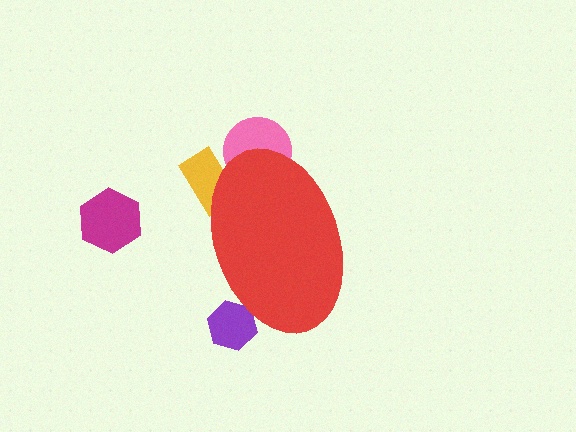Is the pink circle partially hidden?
Yes, the pink circle is partially hidden behind the red ellipse.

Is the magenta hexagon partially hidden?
No, the magenta hexagon is fully visible.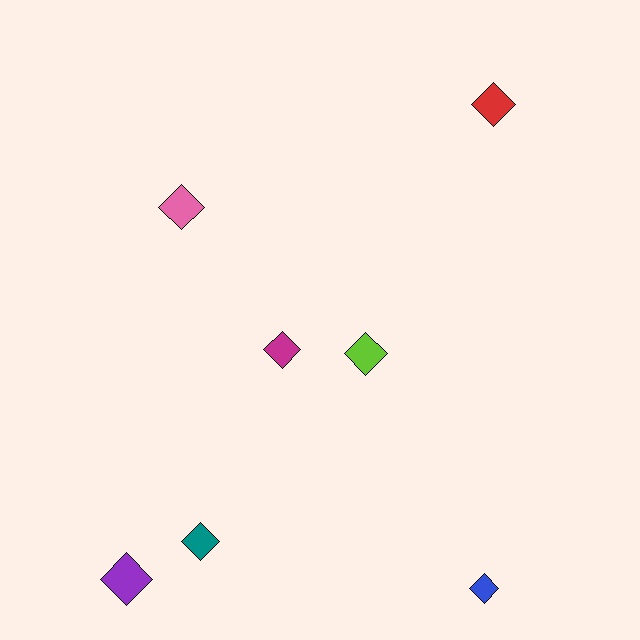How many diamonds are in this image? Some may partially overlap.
There are 7 diamonds.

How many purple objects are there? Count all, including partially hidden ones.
There is 1 purple object.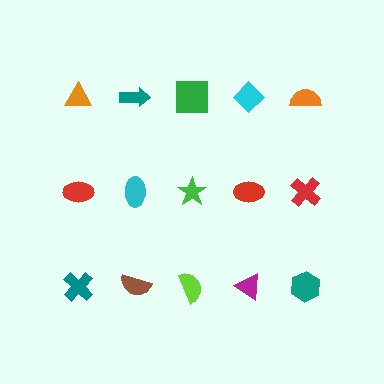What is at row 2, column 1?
A red ellipse.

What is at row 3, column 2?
A brown semicircle.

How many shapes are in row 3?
5 shapes.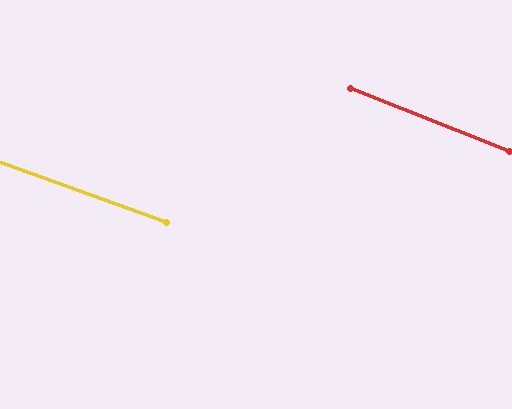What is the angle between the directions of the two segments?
Approximately 2 degrees.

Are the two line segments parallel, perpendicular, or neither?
Parallel — their directions differ by only 1.9°.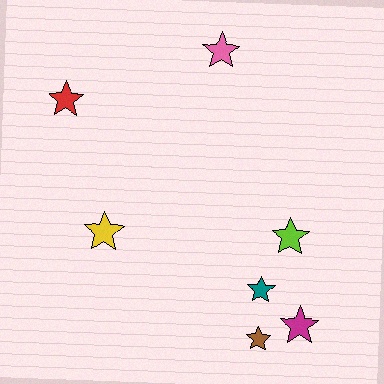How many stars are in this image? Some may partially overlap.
There are 7 stars.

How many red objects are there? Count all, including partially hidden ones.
There is 1 red object.